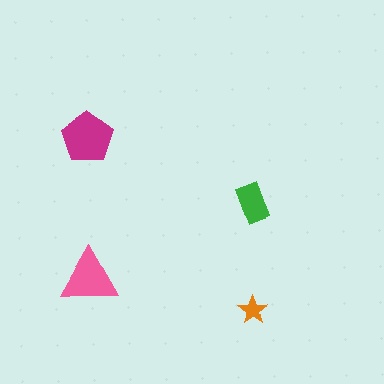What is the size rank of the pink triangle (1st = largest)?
2nd.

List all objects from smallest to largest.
The orange star, the green rectangle, the pink triangle, the magenta pentagon.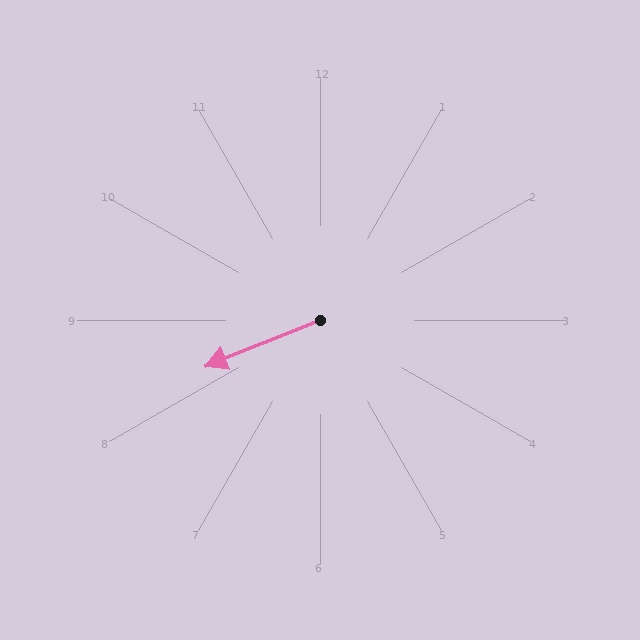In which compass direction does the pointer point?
West.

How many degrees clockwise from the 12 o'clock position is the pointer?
Approximately 248 degrees.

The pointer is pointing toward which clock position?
Roughly 8 o'clock.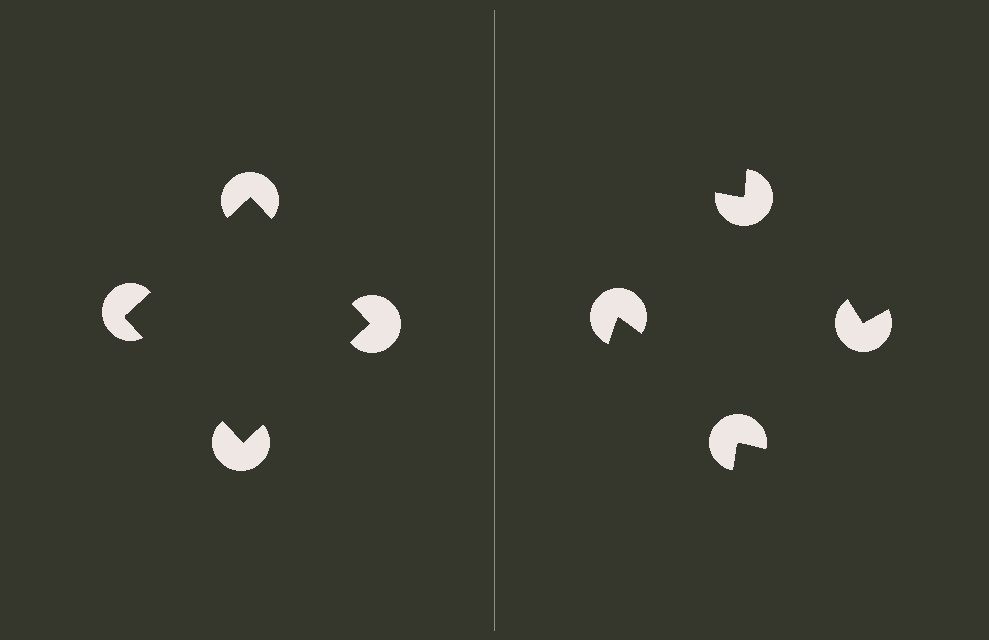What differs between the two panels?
The pac-man discs are positioned identically on both sides; only the wedge orientations differ. On the left they align to a square; on the right they are misaligned.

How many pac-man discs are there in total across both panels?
8 — 4 on each side.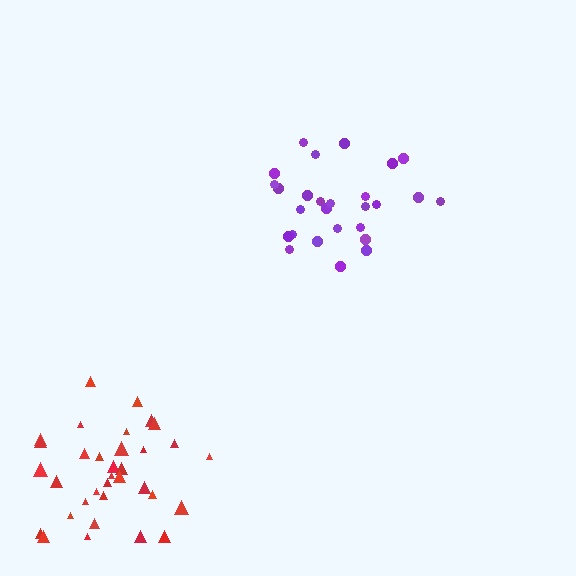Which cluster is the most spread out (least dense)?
Red.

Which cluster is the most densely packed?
Purple.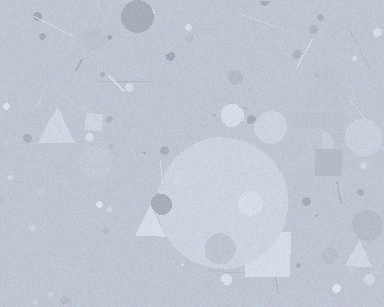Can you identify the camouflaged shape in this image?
The camouflaged shape is a circle.